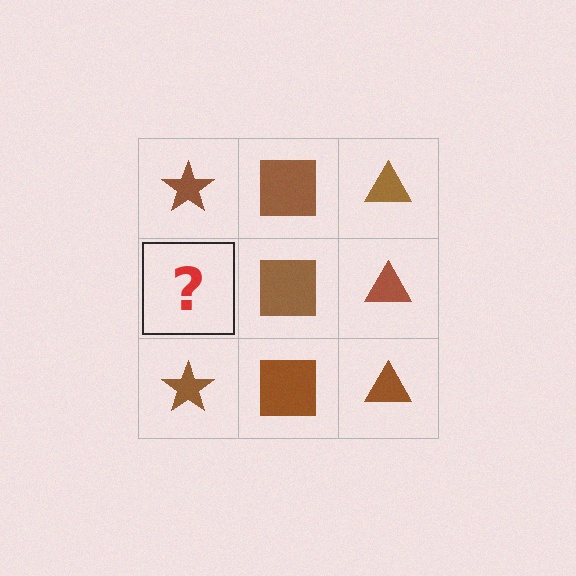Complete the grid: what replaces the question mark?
The question mark should be replaced with a brown star.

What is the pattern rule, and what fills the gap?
The rule is that each column has a consistent shape. The gap should be filled with a brown star.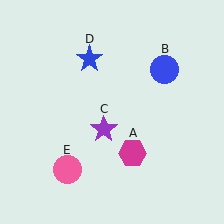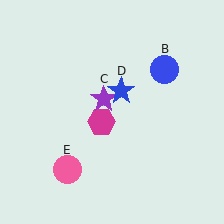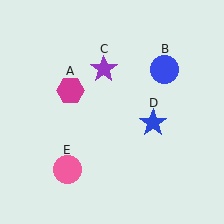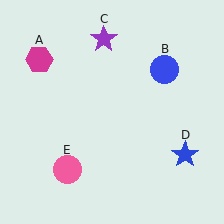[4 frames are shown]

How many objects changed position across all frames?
3 objects changed position: magenta hexagon (object A), purple star (object C), blue star (object D).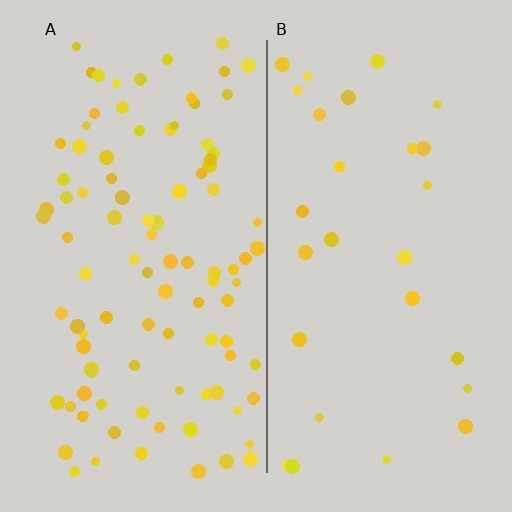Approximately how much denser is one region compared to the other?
Approximately 3.5× — region A over region B.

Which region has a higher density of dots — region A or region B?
A (the left).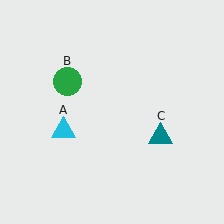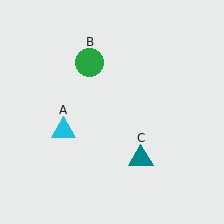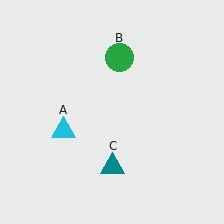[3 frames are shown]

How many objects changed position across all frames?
2 objects changed position: green circle (object B), teal triangle (object C).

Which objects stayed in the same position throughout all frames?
Cyan triangle (object A) remained stationary.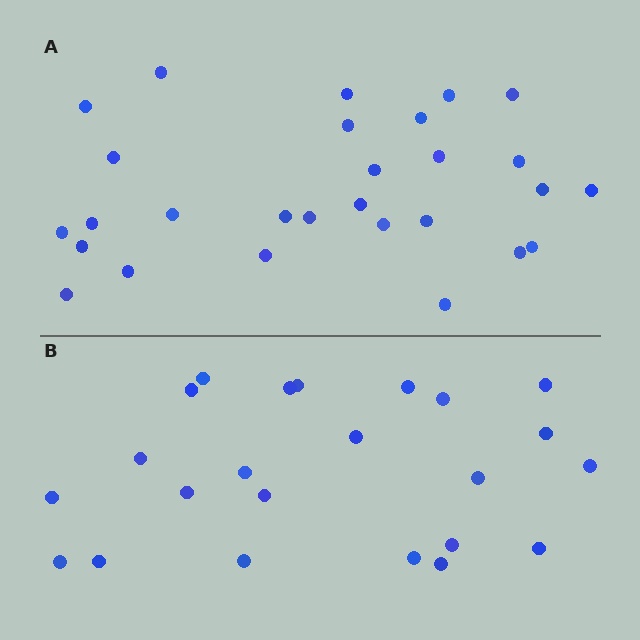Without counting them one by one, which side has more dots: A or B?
Region A (the top region) has more dots.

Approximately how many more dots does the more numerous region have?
Region A has about 5 more dots than region B.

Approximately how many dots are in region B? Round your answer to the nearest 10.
About 20 dots. (The exact count is 23, which rounds to 20.)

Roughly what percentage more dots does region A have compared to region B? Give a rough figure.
About 20% more.